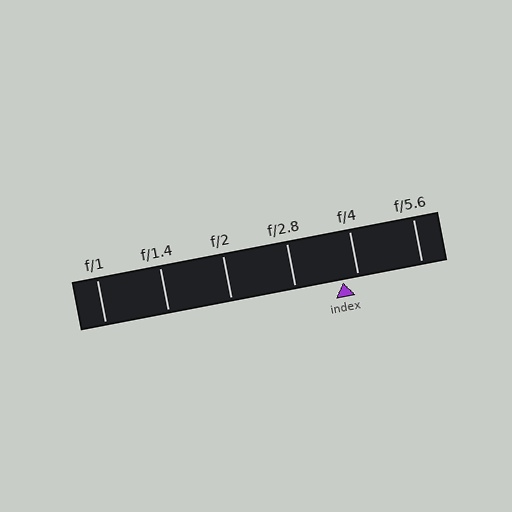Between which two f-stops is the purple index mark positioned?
The index mark is between f/2.8 and f/4.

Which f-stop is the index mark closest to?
The index mark is closest to f/4.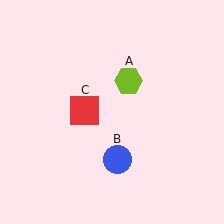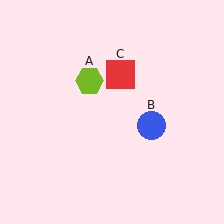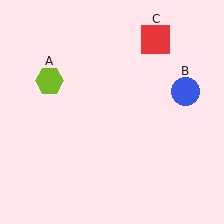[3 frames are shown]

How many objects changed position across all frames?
3 objects changed position: lime hexagon (object A), blue circle (object B), red square (object C).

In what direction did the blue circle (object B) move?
The blue circle (object B) moved up and to the right.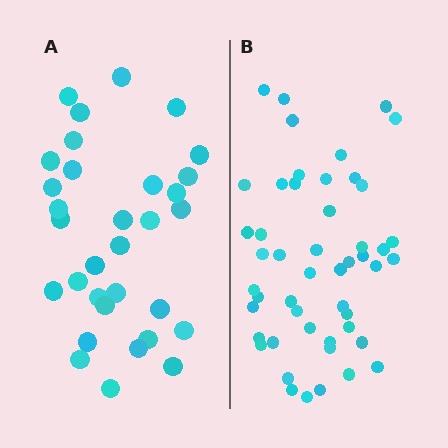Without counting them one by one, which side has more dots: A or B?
Region B (the right region) has more dots.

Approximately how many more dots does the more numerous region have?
Region B has approximately 15 more dots than region A.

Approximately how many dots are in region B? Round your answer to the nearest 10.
About 50 dots. (The exact count is 49, which rounds to 50.)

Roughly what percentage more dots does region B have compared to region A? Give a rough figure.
About 55% more.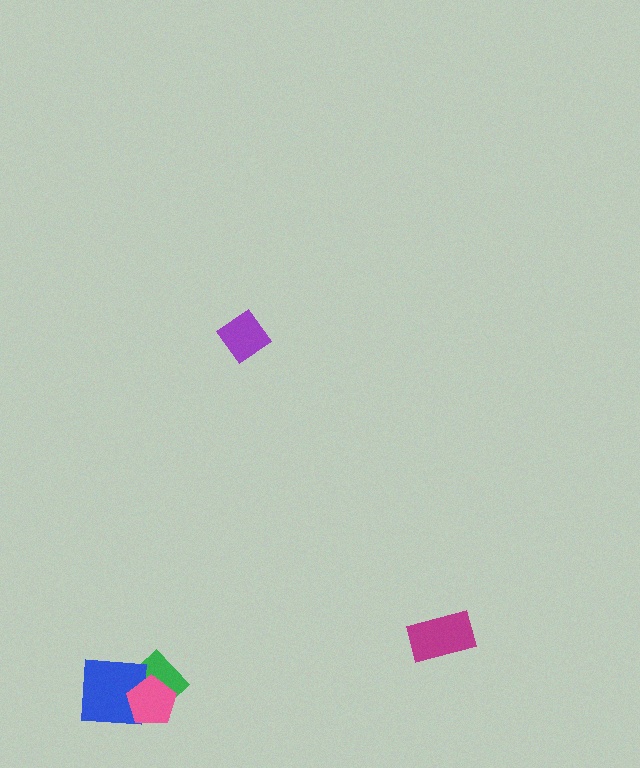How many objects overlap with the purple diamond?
0 objects overlap with the purple diamond.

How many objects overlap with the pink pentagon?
2 objects overlap with the pink pentagon.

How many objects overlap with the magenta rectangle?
0 objects overlap with the magenta rectangle.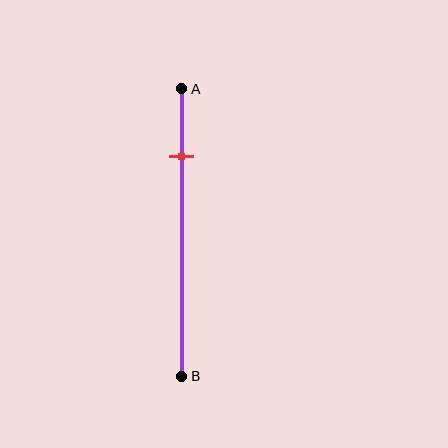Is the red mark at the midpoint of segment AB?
No, the mark is at about 25% from A, not at the 50% midpoint.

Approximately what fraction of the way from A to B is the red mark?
The red mark is approximately 25% of the way from A to B.